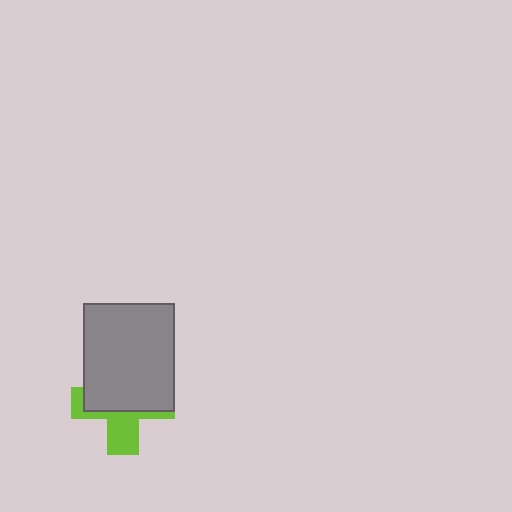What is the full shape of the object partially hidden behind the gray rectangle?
The partially hidden object is a lime cross.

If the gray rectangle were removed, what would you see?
You would see the complete lime cross.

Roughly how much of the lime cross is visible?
A small part of it is visible (roughly 40%).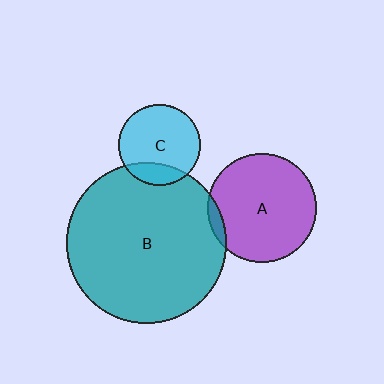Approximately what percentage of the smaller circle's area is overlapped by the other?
Approximately 20%.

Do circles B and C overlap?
Yes.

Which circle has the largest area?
Circle B (teal).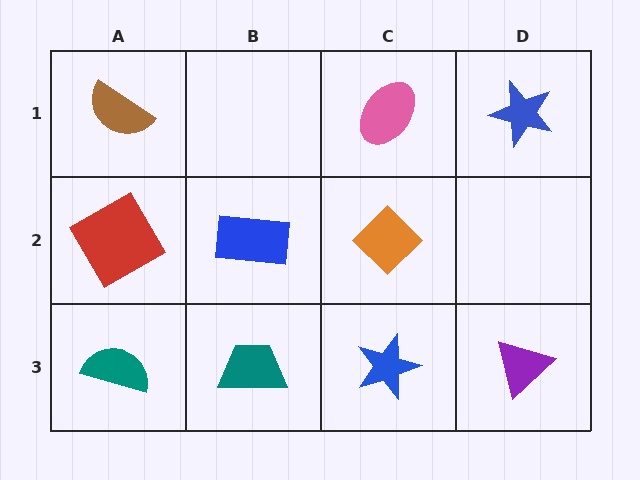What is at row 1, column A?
A brown semicircle.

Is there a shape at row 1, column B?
No, that cell is empty.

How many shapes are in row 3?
4 shapes.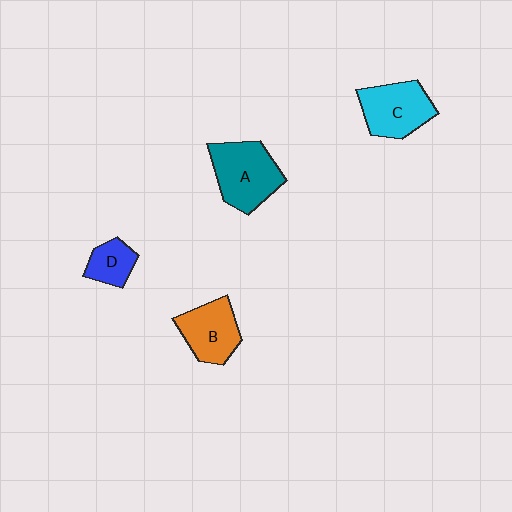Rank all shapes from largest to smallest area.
From largest to smallest: A (teal), C (cyan), B (orange), D (blue).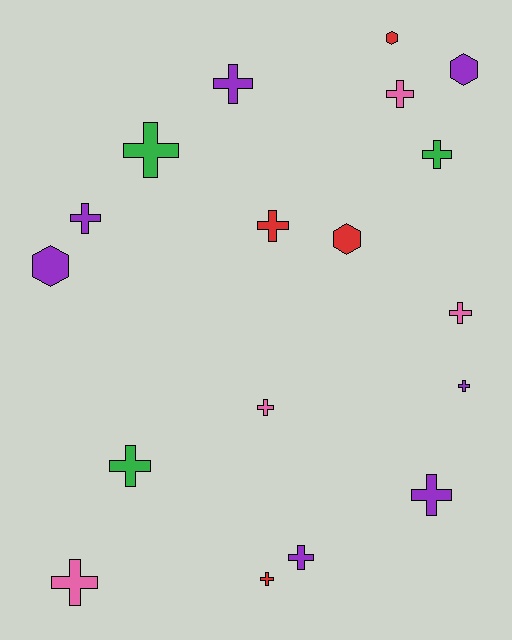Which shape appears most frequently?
Cross, with 14 objects.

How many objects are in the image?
There are 18 objects.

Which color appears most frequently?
Purple, with 7 objects.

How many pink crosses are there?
There are 4 pink crosses.